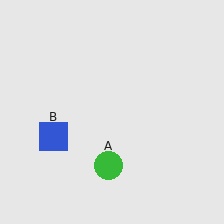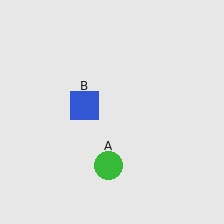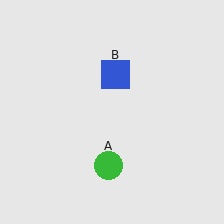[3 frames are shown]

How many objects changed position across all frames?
1 object changed position: blue square (object B).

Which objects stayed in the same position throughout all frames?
Green circle (object A) remained stationary.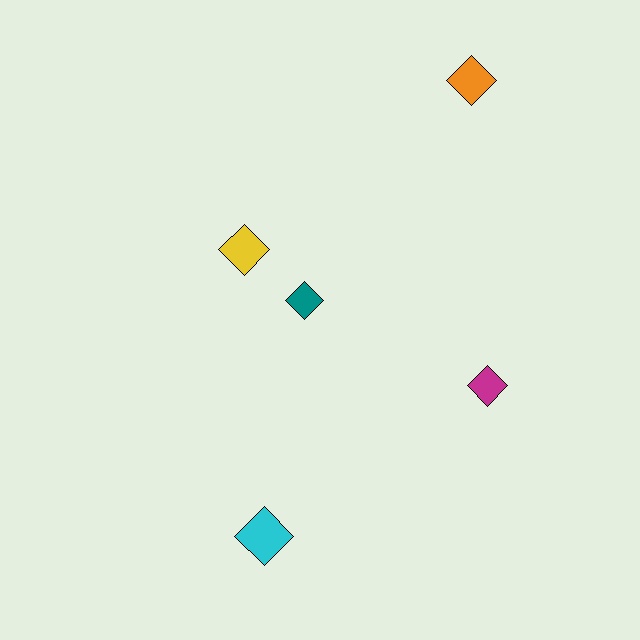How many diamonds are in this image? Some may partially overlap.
There are 5 diamonds.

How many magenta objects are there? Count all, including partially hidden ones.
There is 1 magenta object.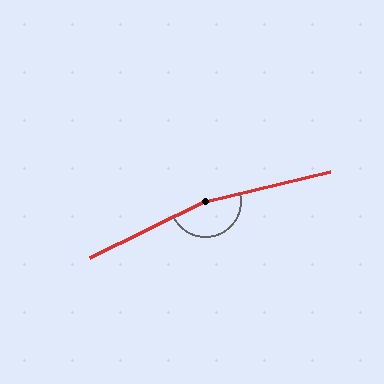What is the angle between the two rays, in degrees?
Approximately 168 degrees.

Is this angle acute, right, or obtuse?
It is obtuse.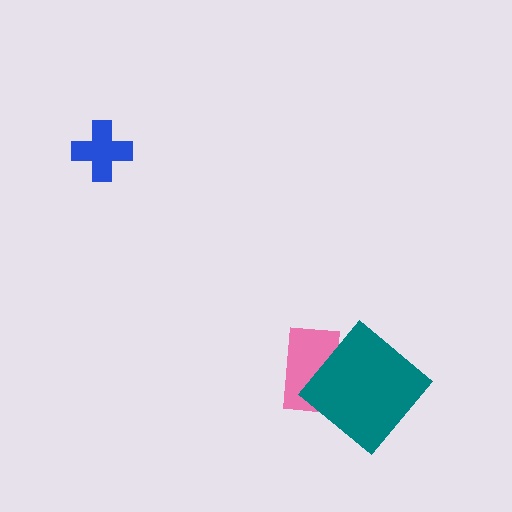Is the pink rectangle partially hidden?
Yes, it is partially covered by another shape.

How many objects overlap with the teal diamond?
1 object overlaps with the teal diamond.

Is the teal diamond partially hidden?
No, no other shape covers it.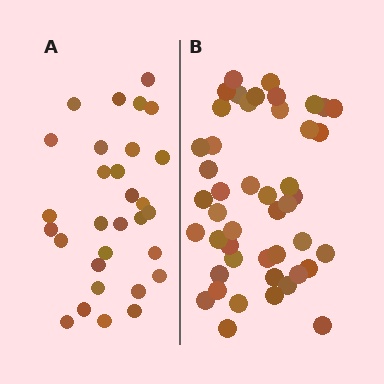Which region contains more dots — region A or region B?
Region B (the right region) has more dots.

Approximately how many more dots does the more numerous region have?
Region B has approximately 15 more dots than region A.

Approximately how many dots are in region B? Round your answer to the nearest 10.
About 50 dots. (The exact count is 46, which rounds to 50.)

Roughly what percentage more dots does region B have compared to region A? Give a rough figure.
About 55% more.